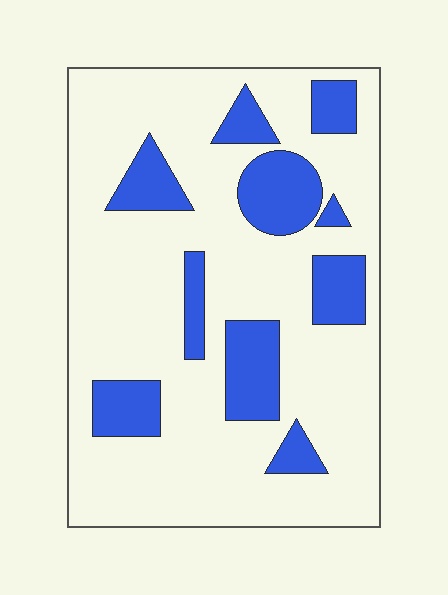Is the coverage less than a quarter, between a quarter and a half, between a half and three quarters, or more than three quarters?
Less than a quarter.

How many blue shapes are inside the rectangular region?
10.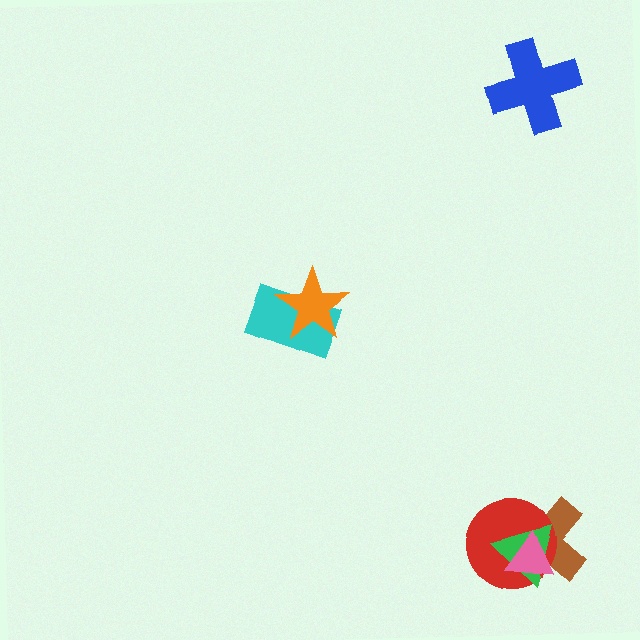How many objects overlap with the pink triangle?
3 objects overlap with the pink triangle.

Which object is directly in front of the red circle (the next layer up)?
The green triangle is directly in front of the red circle.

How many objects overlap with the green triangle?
3 objects overlap with the green triangle.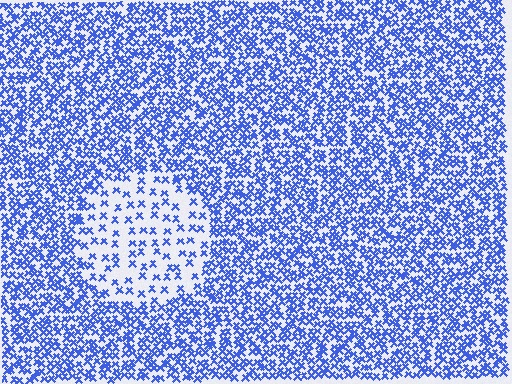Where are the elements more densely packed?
The elements are more densely packed outside the circle boundary.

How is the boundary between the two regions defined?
The boundary is defined by a change in element density (approximately 2.7x ratio). All elements are the same color, size, and shape.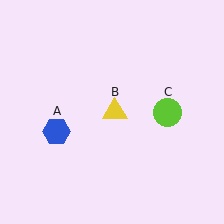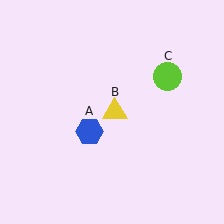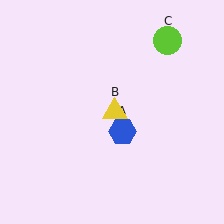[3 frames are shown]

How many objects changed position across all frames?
2 objects changed position: blue hexagon (object A), lime circle (object C).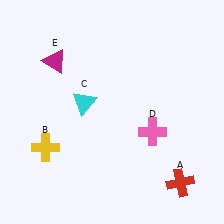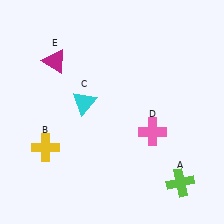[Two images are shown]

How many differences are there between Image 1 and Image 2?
There is 1 difference between the two images.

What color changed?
The cross (A) changed from red in Image 1 to lime in Image 2.